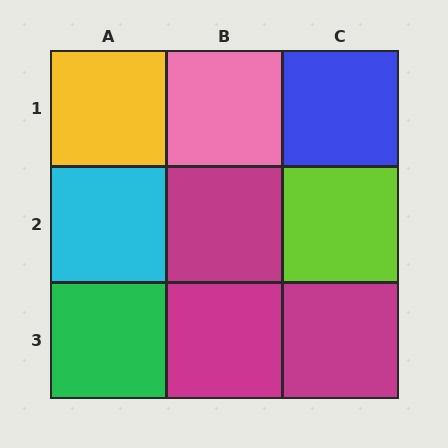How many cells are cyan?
1 cell is cyan.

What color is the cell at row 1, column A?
Yellow.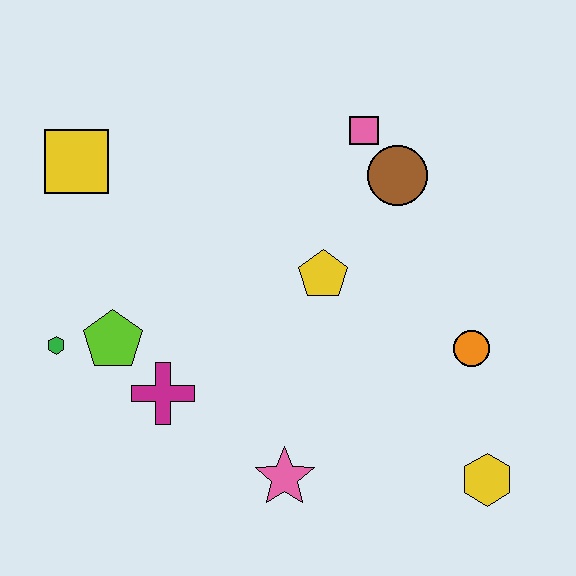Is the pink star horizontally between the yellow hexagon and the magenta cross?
Yes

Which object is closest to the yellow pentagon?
The brown circle is closest to the yellow pentagon.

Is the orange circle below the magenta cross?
No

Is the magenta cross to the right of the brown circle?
No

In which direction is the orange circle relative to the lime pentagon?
The orange circle is to the right of the lime pentagon.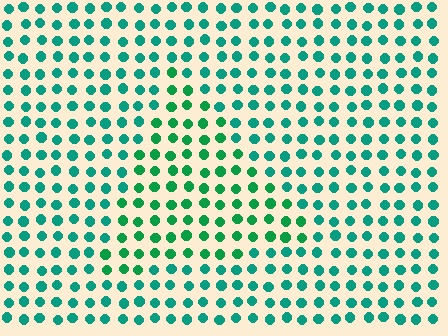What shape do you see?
I see a triangle.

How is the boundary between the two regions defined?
The boundary is defined purely by a slight shift in hue (about 24 degrees). Spacing, size, and orientation are identical on both sides.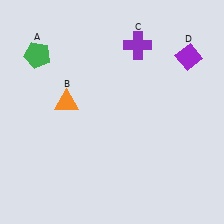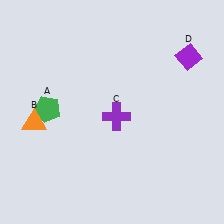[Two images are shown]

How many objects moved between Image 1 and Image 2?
3 objects moved between the two images.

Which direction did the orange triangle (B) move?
The orange triangle (B) moved left.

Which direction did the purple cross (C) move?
The purple cross (C) moved down.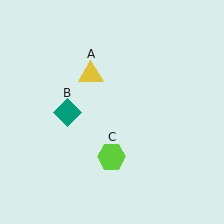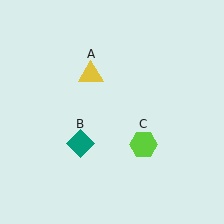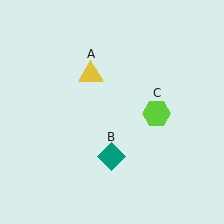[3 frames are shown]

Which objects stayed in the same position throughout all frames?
Yellow triangle (object A) remained stationary.